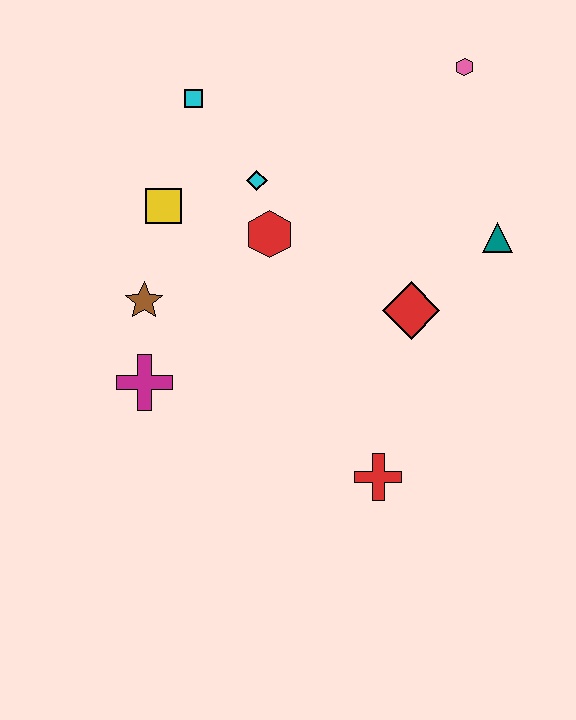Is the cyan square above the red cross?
Yes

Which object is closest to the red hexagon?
The cyan diamond is closest to the red hexagon.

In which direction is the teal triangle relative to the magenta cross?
The teal triangle is to the right of the magenta cross.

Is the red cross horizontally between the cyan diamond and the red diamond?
Yes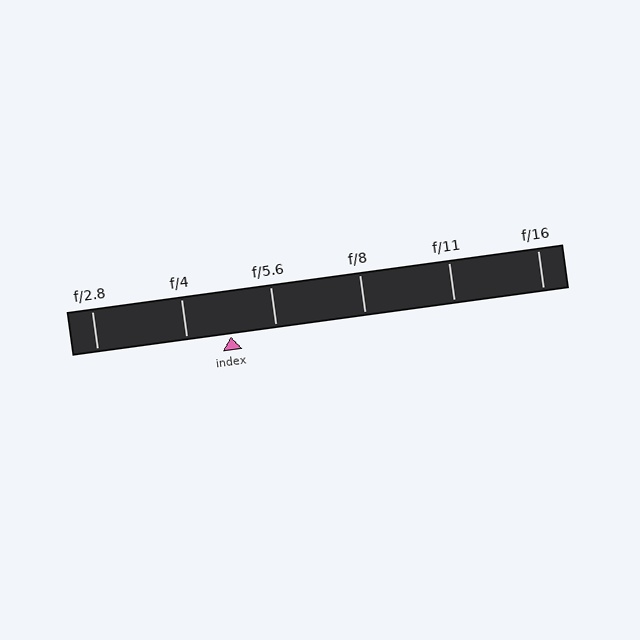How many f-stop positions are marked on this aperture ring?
There are 6 f-stop positions marked.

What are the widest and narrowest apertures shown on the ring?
The widest aperture shown is f/2.8 and the narrowest is f/16.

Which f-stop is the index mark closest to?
The index mark is closest to f/4.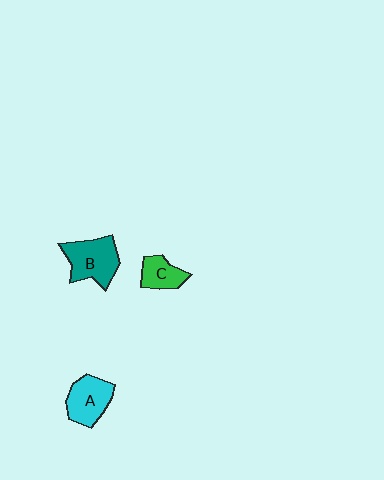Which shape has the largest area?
Shape B (teal).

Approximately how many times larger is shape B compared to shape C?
Approximately 1.7 times.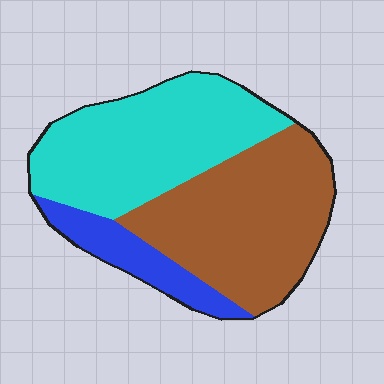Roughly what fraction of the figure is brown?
Brown takes up between a quarter and a half of the figure.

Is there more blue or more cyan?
Cyan.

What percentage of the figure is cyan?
Cyan takes up about two fifths (2/5) of the figure.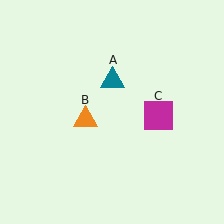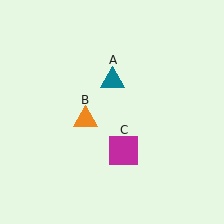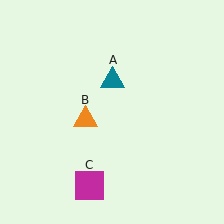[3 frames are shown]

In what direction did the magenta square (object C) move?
The magenta square (object C) moved down and to the left.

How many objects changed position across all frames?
1 object changed position: magenta square (object C).